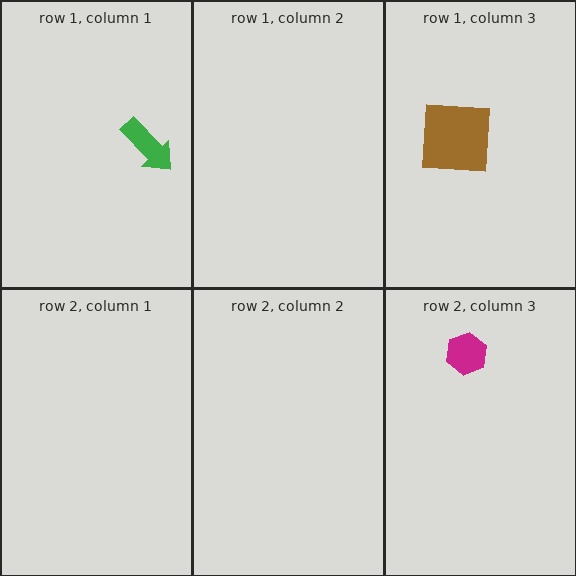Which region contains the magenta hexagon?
The row 2, column 3 region.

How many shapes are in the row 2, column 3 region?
1.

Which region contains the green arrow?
The row 1, column 1 region.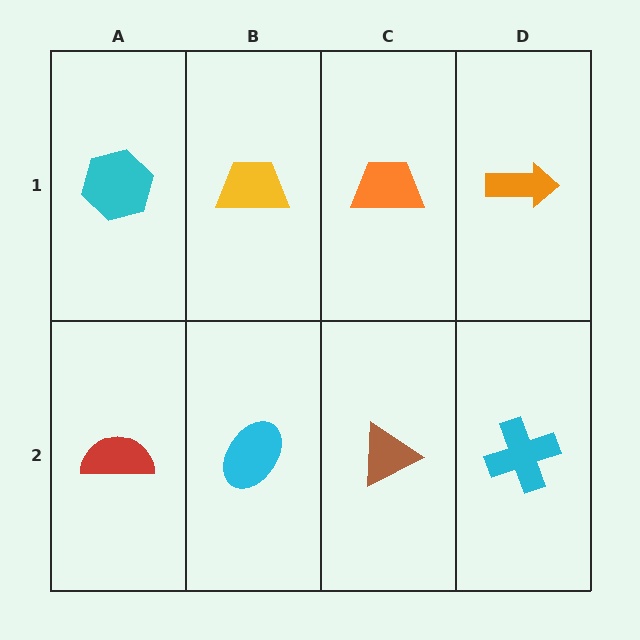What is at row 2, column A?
A red semicircle.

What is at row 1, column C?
An orange trapezoid.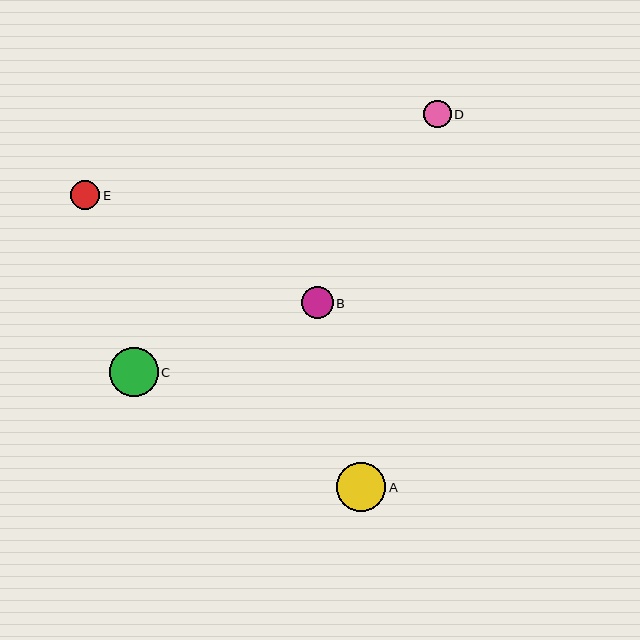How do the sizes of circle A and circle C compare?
Circle A and circle C are approximately the same size.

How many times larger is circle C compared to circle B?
Circle C is approximately 1.5 times the size of circle B.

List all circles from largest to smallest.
From largest to smallest: A, C, B, E, D.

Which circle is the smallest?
Circle D is the smallest with a size of approximately 27 pixels.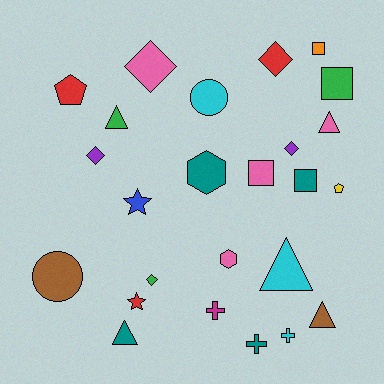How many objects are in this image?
There are 25 objects.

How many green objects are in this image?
There are 3 green objects.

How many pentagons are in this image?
There are 2 pentagons.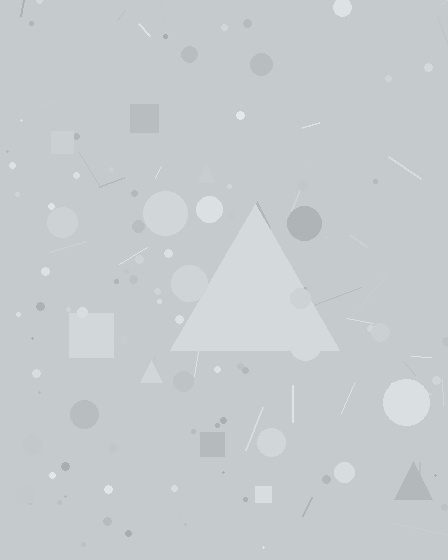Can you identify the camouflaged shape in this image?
The camouflaged shape is a triangle.